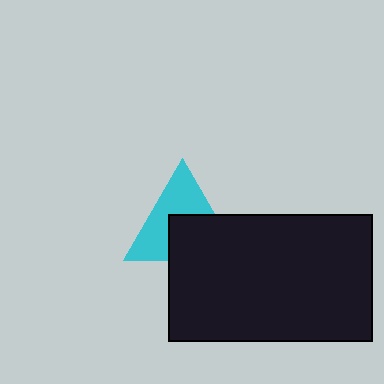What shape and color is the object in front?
The object in front is a black rectangle.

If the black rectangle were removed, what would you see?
You would see the complete cyan triangle.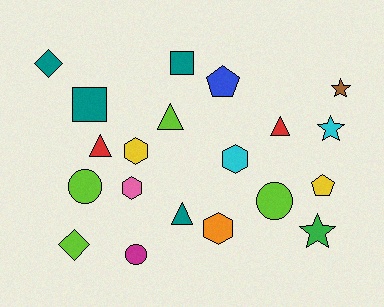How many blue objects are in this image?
There is 1 blue object.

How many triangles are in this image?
There are 4 triangles.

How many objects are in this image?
There are 20 objects.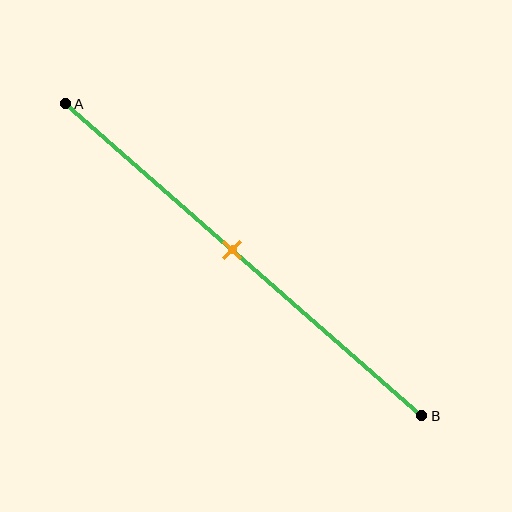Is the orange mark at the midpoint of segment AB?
No, the mark is at about 45% from A, not at the 50% midpoint.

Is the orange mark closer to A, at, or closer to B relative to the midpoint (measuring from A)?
The orange mark is closer to point A than the midpoint of segment AB.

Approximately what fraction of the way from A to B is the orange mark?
The orange mark is approximately 45% of the way from A to B.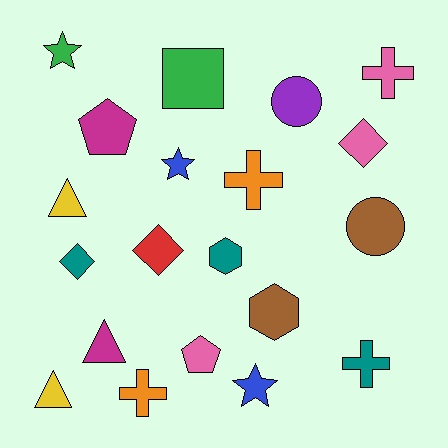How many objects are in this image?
There are 20 objects.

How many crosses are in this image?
There are 4 crosses.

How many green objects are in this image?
There are 2 green objects.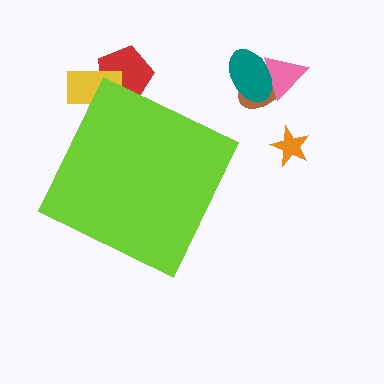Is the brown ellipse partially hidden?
No, the brown ellipse is fully visible.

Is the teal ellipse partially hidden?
No, the teal ellipse is fully visible.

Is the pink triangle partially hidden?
No, the pink triangle is fully visible.